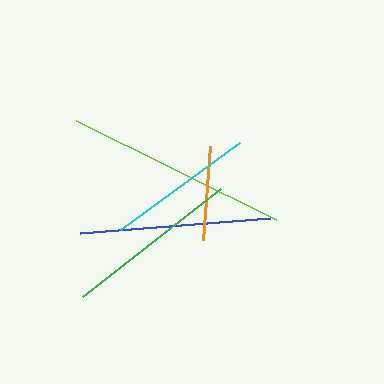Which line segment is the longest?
The lime line is the longest at approximately 223 pixels.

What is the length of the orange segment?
The orange segment is approximately 94 pixels long.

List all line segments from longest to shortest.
From longest to shortest: lime, blue, green, cyan, orange.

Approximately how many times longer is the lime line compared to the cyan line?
The lime line is approximately 1.5 times the length of the cyan line.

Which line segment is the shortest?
The orange line is the shortest at approximately 94 pixels.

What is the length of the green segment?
The green segment is approximately 175 pixels long.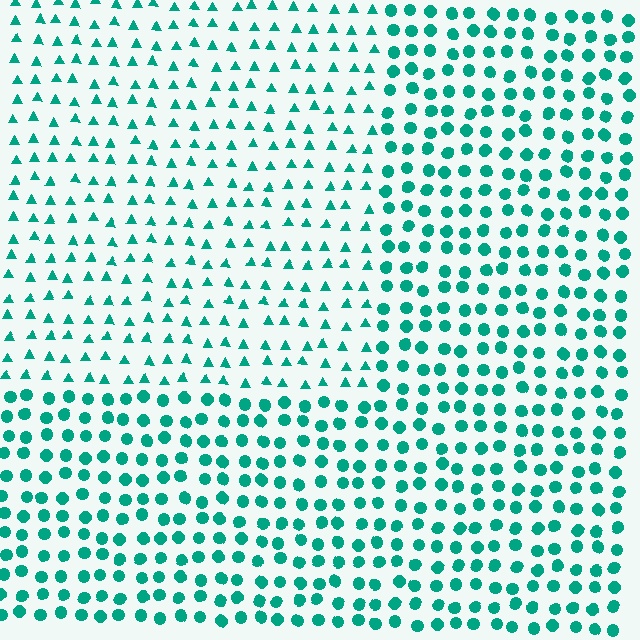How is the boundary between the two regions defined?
The boundary is defined by a change in element shape: triangles inside vs. circles outside. All elements share the same color and spacing.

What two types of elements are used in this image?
The image uses triangles inside the rectangle region and circles outside it.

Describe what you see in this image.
The image is filled with small teal elements arranged in a uniform grid. A rectangle-shaped region contains triangles, while the surrounding area contains circles. The boundary is defined purely by the change in element shape.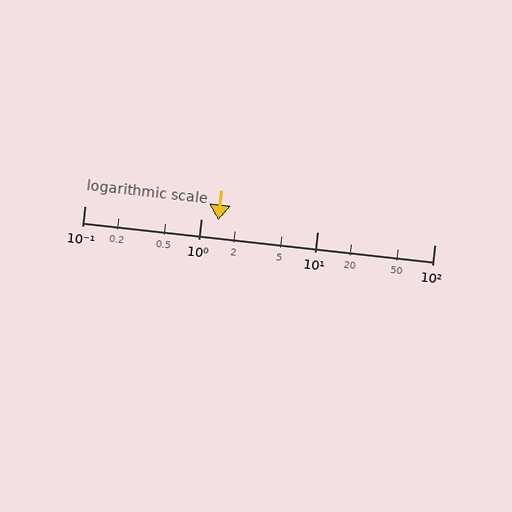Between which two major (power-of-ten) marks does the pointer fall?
The pointer is between 1 and 10.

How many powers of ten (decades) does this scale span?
The scale spans 3 decades, from 0.1 to 100.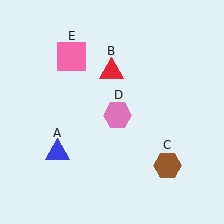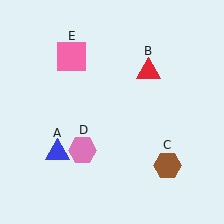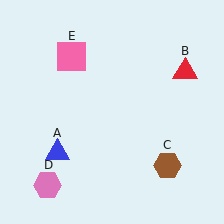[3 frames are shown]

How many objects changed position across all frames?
2 objects changed position: red triangle (object B), pink hexagon (object D).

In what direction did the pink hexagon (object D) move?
The pink hexagon (object D) moved down and to the left.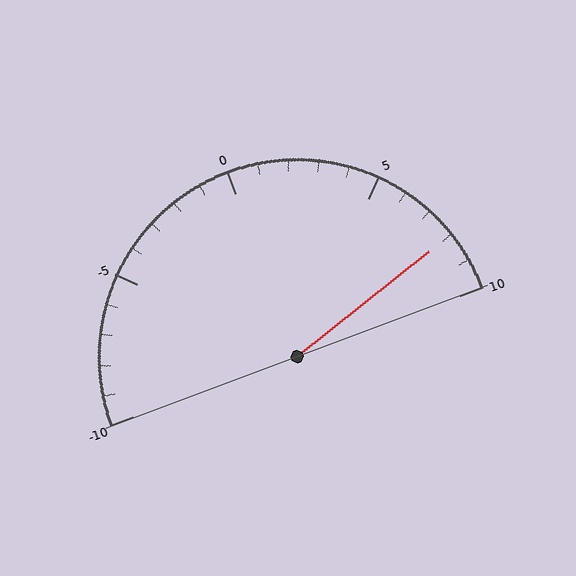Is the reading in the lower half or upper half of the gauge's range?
The reading is in the upper half of the range (-10 to 10).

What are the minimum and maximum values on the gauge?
The gauge ranges from -10 to 10.